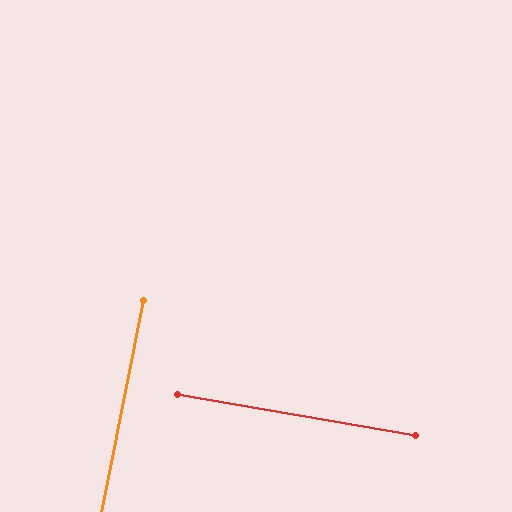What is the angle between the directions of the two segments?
Approximately 89 degrees.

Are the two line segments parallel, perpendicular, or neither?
Perpendicular — they meet at approximately 89°.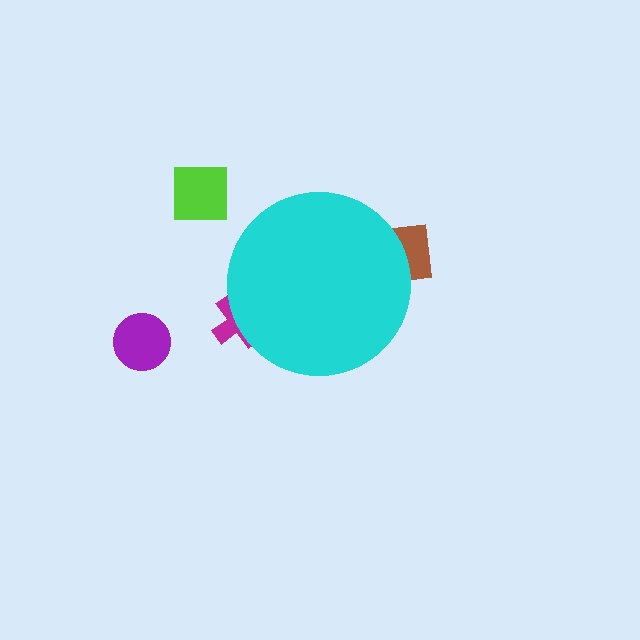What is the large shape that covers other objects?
A cyan circle.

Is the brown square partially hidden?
Yes, the brown square is partially hidden behind the cyan circle.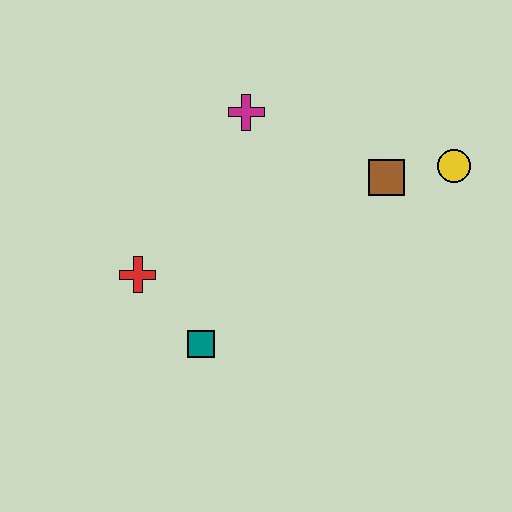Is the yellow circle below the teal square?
No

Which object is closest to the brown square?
The yellow circle is closest to the brown square.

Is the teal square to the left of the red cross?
No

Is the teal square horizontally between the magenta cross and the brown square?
No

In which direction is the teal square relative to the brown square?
The teal square is to the left of the brown square.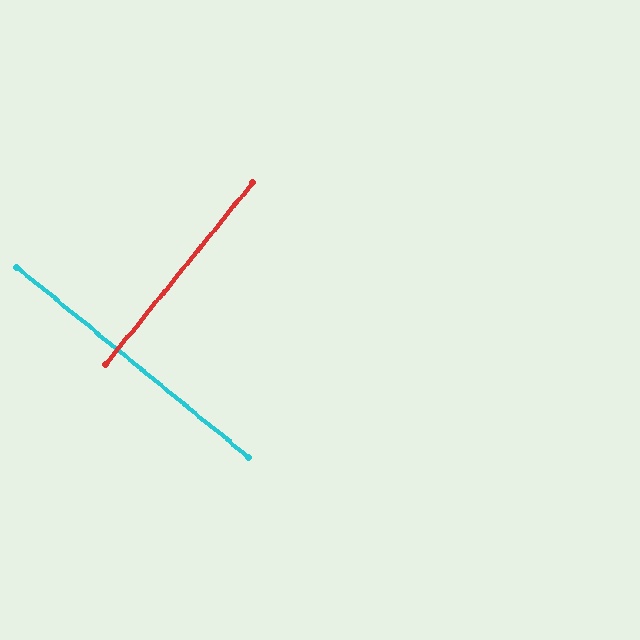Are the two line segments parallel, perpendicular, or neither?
Perpendicular — they meet at approximately 90°.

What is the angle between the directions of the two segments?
Approximately 90 degrees.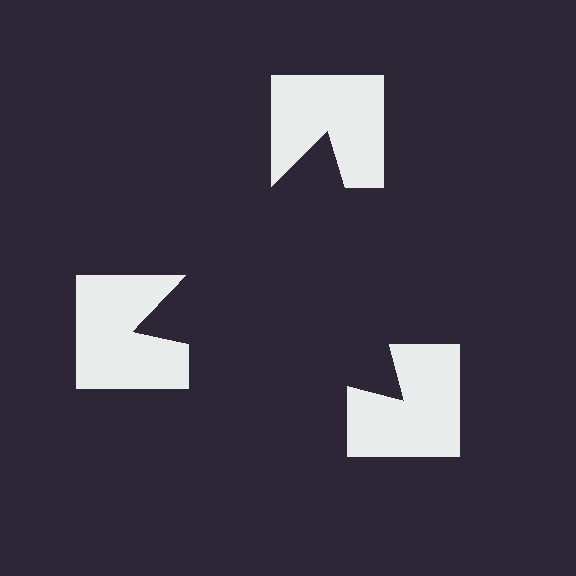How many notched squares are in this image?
There are 3 — one at each vertex of the illusory triangle.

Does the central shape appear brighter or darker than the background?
It typically appears slightly darker than the background, even though no actual brightness change is drawn.